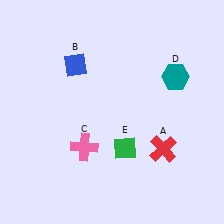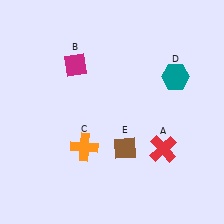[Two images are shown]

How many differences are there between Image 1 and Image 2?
There are 3 differences between the two images.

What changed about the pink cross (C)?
In Image 1, C is pink. In Image 2, it changed to orange.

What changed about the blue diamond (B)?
In Image 1, B is blue. In Image 2, it changed to magenta.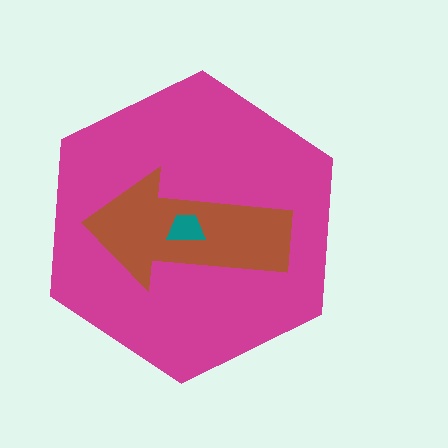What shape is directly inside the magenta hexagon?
The brown arrow.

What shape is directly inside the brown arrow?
The teal trapezoid.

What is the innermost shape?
The teal trapezoid.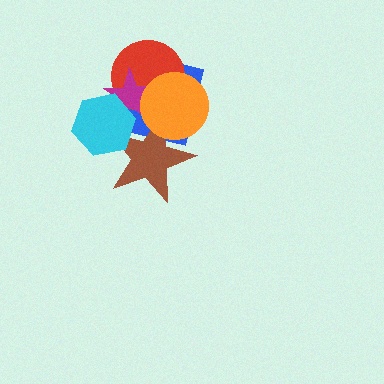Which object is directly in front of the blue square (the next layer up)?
The red circle is directly in front of the blue square.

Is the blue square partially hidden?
Yes, it is partially covered by another shape.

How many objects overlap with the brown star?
4 objects overlap with the brown star.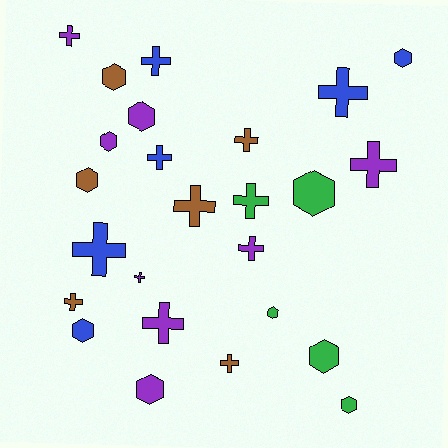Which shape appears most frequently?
Cross, with 14 objects.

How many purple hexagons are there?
There are 3 purple hexagons.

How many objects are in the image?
There are 25 objects.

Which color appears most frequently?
Purple, with 8 objects.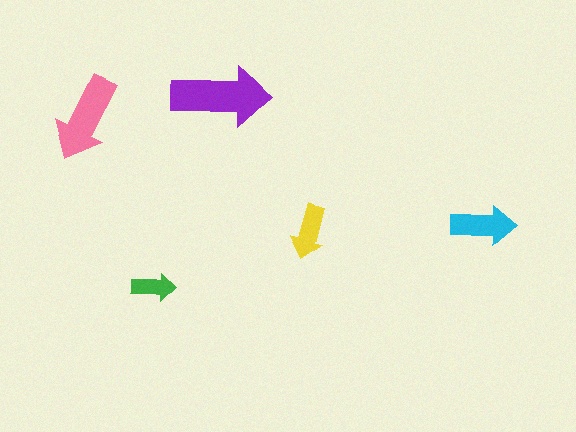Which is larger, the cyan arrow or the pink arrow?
The pink one.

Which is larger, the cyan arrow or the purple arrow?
The purple one.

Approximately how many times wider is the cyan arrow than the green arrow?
About 1.5 times wider.